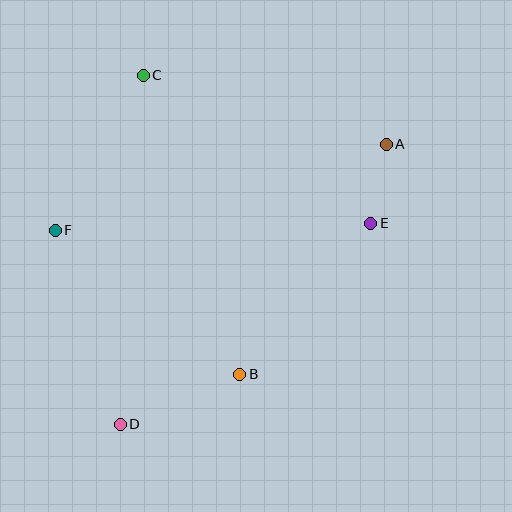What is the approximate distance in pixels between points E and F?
The distance between E and F is approximately 316 pixels.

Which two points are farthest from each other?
Points A and D are farthest from each other.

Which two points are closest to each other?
Points A and E are closest to each other.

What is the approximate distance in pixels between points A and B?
The distance between A and B is approximately 272 pixels.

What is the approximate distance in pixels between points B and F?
The distance between B and F is approximately 234 pixels.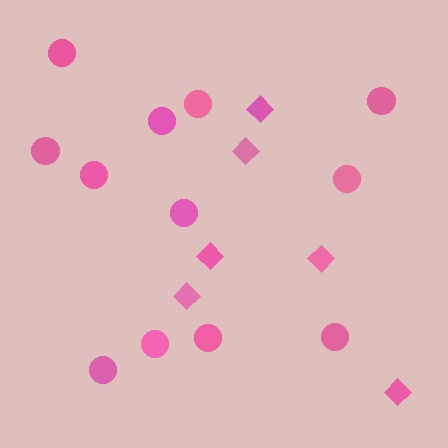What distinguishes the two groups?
There are 2 groups: one group of circles (12) and one group of diamonds (6).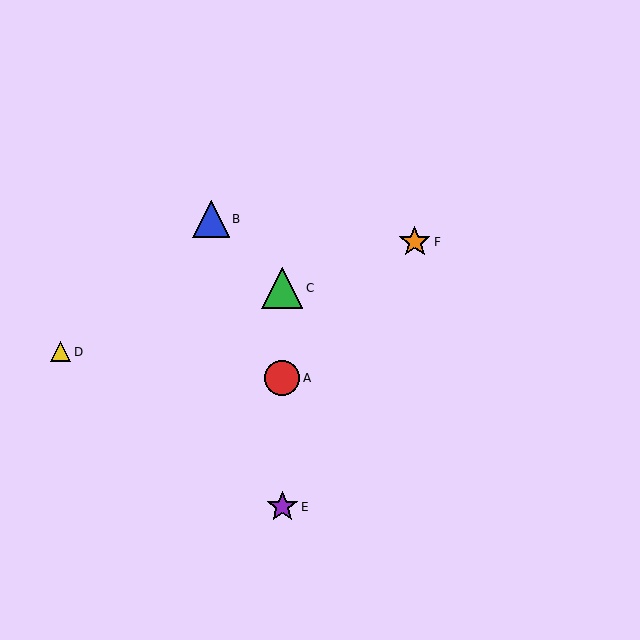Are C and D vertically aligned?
No, C is at x≈282 and D is at x≈61.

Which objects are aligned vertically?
Objects A, C, E are aligned vertically.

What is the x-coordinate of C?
Object C is at x≈282.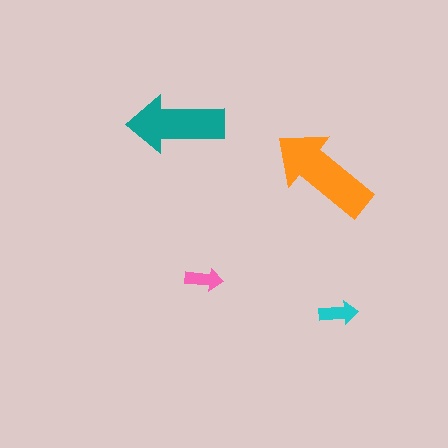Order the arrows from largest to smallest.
the orange one, the teal one, the cyan one, the pink one.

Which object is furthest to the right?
The cyan arrow is rightmost.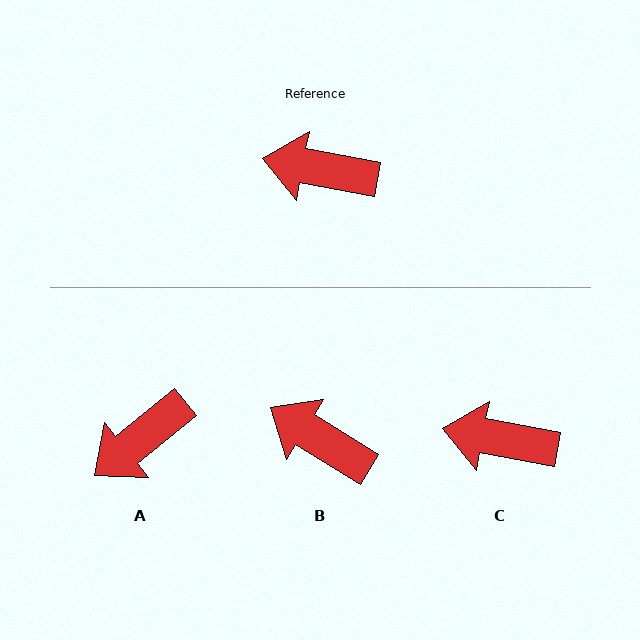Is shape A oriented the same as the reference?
No, it is off by about 50 degrees.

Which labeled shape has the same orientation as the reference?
C.